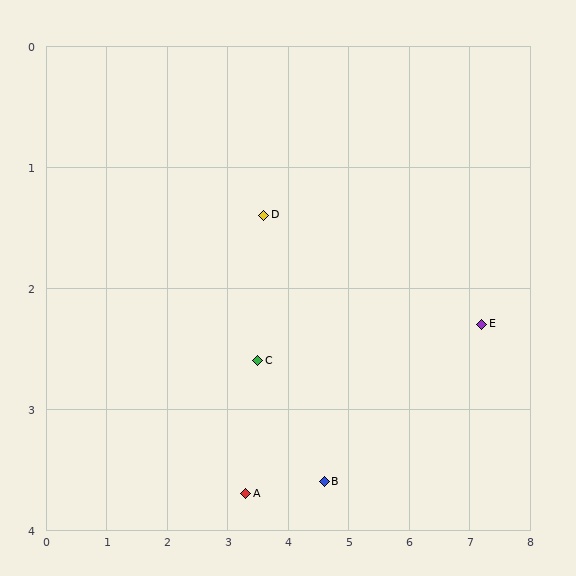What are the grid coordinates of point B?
Point B is at approximately (4.6, 3.6).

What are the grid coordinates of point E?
Point E is at approximately (7.2, 2.3).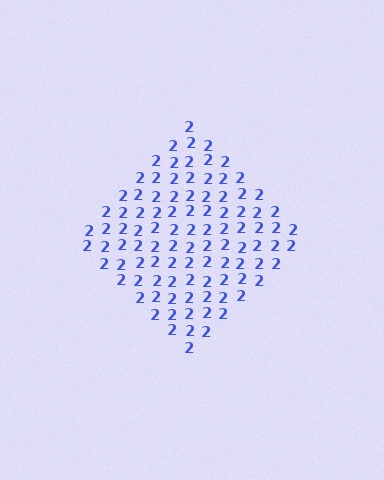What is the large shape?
The large shape is a diamond.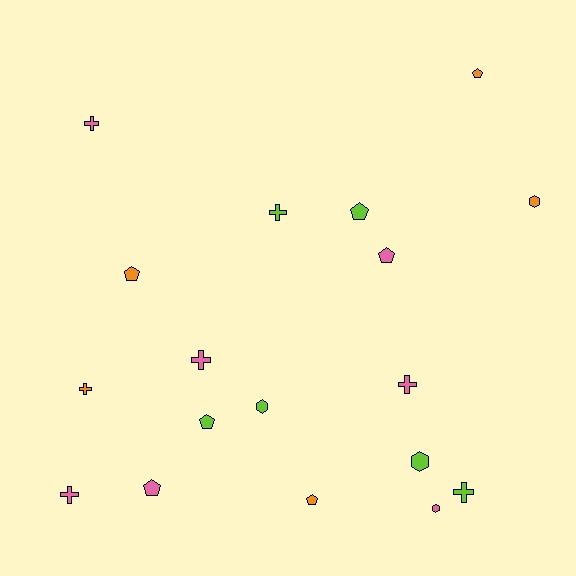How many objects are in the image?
There are 18 objects.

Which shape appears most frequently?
Cross, with 7 objects.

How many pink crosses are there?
There are 4 pink crosses.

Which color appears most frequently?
Pink, with 7 objects.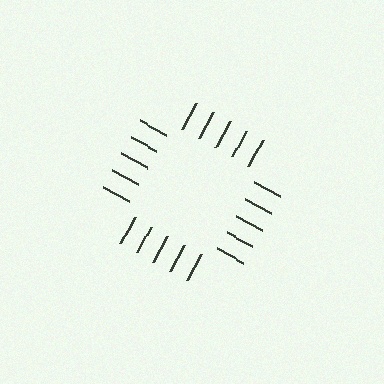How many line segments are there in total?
20 — 5 along each of the 4 edges.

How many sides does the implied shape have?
4 sides — the line-ends trace a square.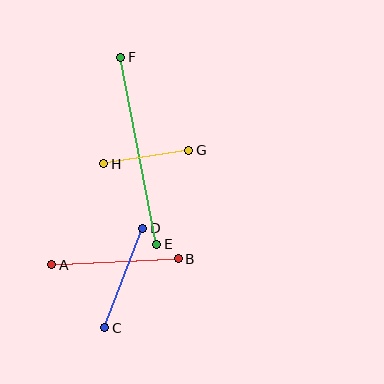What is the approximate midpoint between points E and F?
The midpoint is at approximately (139, 151) pixels.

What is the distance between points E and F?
The distance is approximately 190 pixels.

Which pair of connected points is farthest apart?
Points E and F are farthest apart.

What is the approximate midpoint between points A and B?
The midpoint is at approximately (115, 262) pixels.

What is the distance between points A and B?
The distance is approximately 127 pixels.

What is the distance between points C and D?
The distance is approximately 106 pixels.